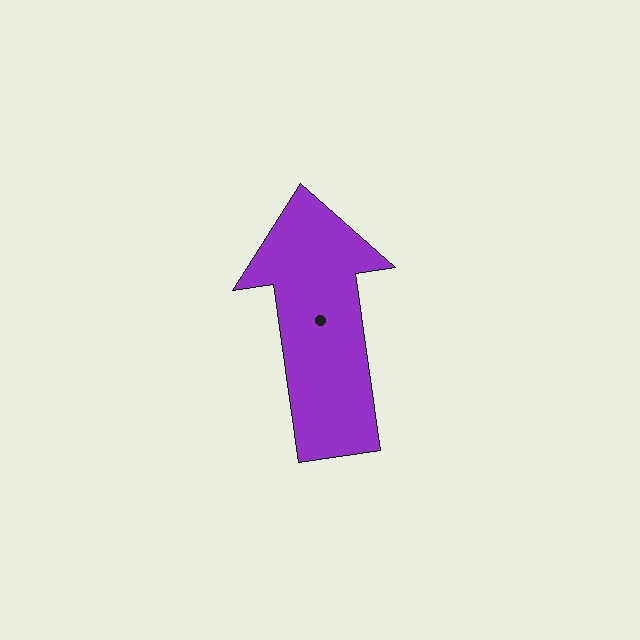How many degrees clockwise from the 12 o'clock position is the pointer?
Approximately 352 degrees.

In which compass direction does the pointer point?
North.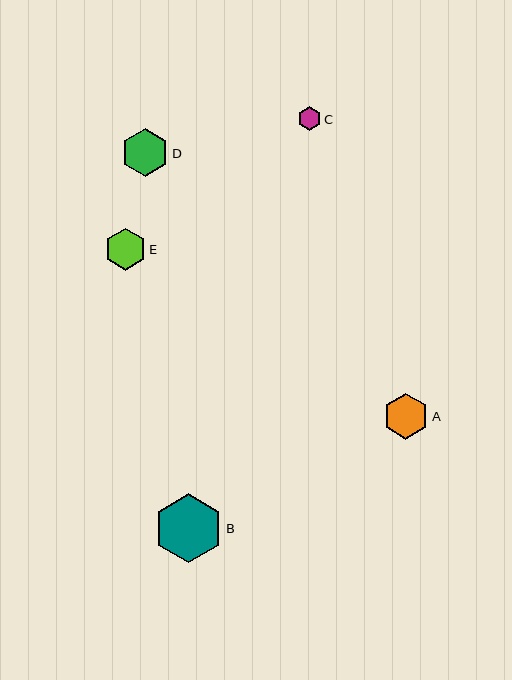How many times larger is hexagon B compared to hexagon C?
Hexagon B is approximately 2.9 times the size of hexagon C.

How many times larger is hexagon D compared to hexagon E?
Hexagon D is approximately 1.1 times the size of hexagon E.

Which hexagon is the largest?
Hexagon B is the largest with a size of approximately 69 pixels.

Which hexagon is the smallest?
Hexagon C is the smallest with a size of approximately 23 pixels.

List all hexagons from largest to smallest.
From largest to smallest: B, D, A, E, C.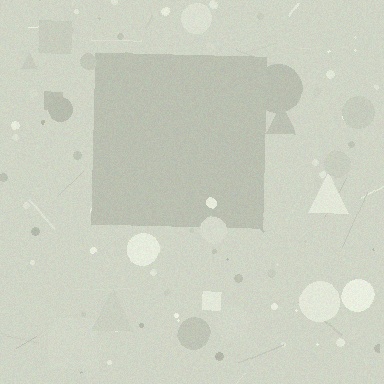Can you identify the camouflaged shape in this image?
The camouflaged shape is a square.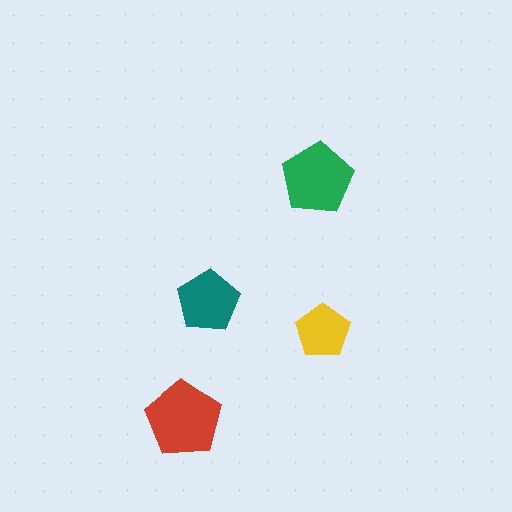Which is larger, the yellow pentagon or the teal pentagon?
The teal one.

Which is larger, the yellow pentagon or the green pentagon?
The green one.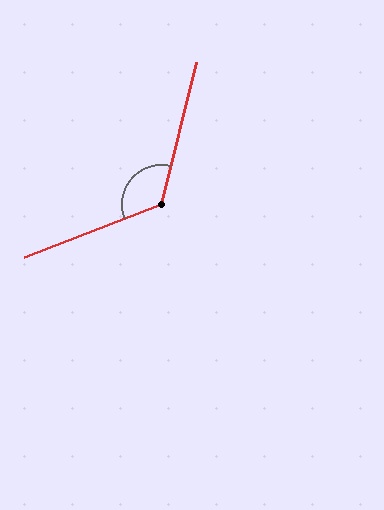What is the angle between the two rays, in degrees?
Approximately 125 degrees.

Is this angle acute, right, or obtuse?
It is obtuse.